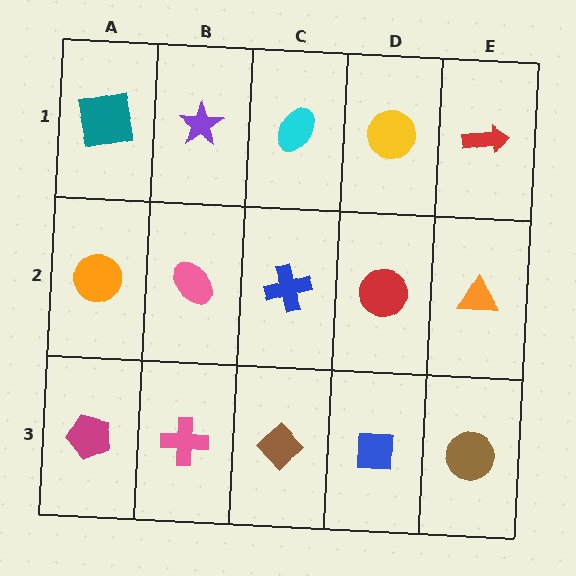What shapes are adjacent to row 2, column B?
A purple star (row 1, column B), a pink cross (row 3, column B), an orange circle (row 2, column A), a blue cross (row 2, column C).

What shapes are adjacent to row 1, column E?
An orange triangle (row 2, column E), a yellow circle (row 1, column D).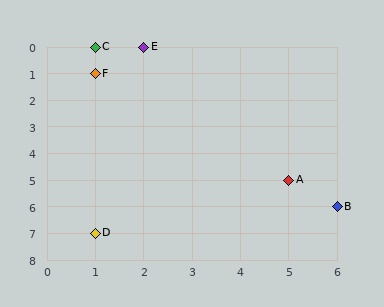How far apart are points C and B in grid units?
Points C and B are 5 columns and 6 rows apart (about 7.8 grid units diagonally).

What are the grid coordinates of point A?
Point A is at grid coordinates (5, 5).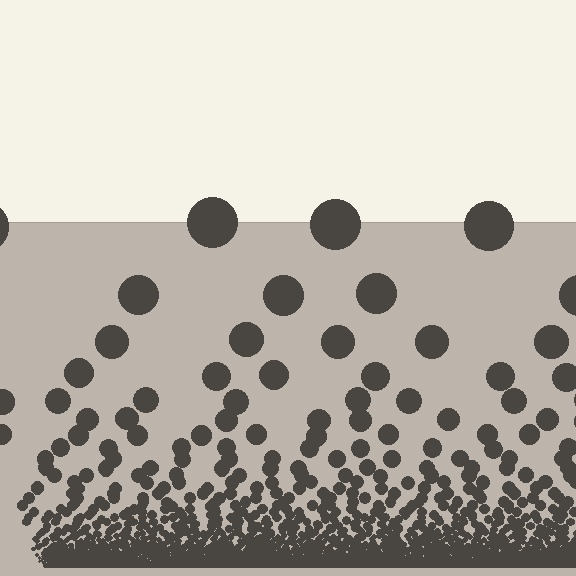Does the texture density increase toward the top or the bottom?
Density increases toward the bottom.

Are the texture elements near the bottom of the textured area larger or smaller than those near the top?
Smaller. The gradient is inverted — elements near the bottom are smaller and denser.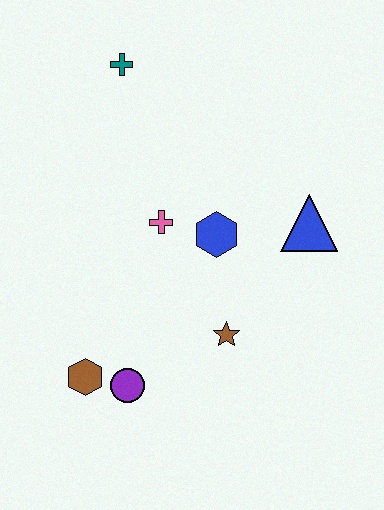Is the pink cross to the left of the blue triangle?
Yes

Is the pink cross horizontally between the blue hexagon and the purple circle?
Yes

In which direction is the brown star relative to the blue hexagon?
The brown star is below the blue hexagon.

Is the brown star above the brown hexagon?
Yes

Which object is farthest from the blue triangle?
The brown hexagon is farthest from the blue triangle.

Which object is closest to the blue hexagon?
The pink cross is closest to the blue hexagon.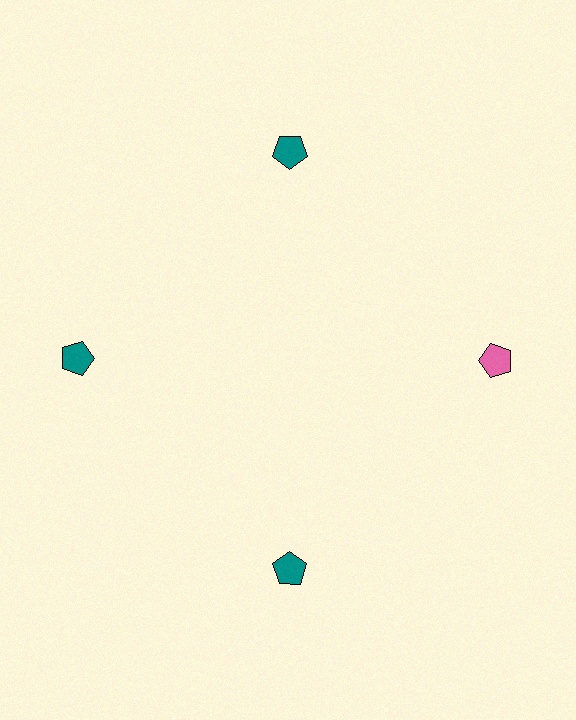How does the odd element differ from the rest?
It has a different color: pink instead of teal.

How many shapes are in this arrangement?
There are 4 shapes arranged in a ring pattern.